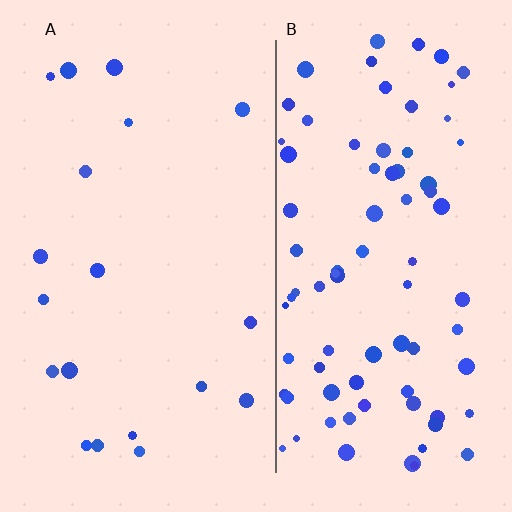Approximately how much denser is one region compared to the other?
Approximately 4.5× — region B over region A.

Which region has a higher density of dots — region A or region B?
B (the right).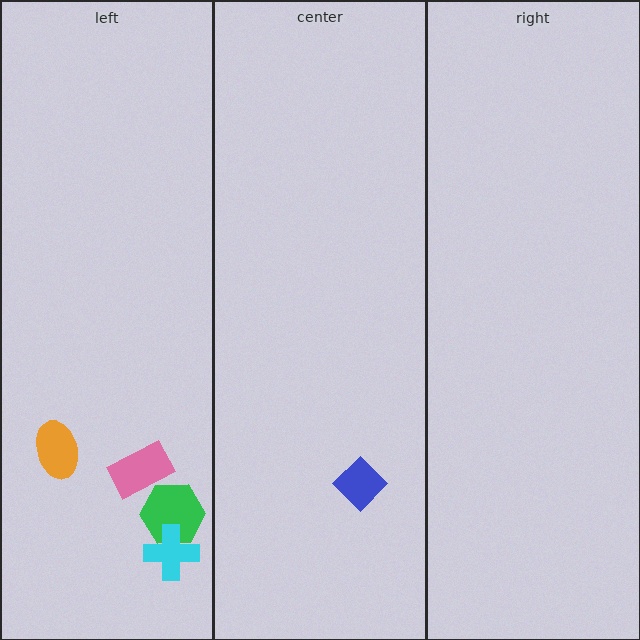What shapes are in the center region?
The blue diamond.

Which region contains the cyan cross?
The left region.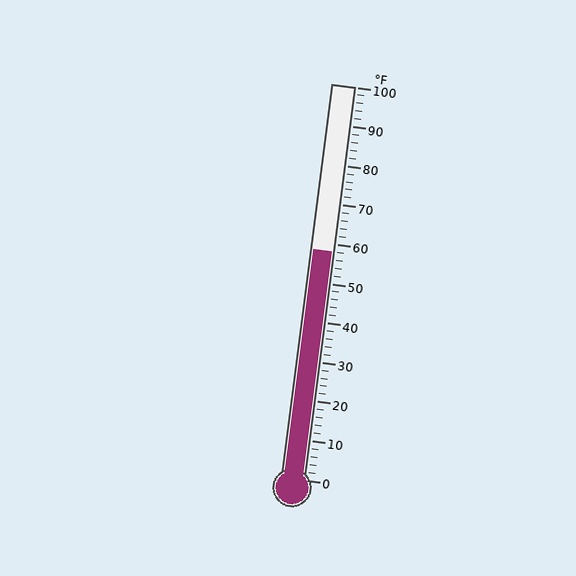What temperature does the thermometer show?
The thermometer shows approximately 58°F.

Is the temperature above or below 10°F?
The temperature is above 10°F.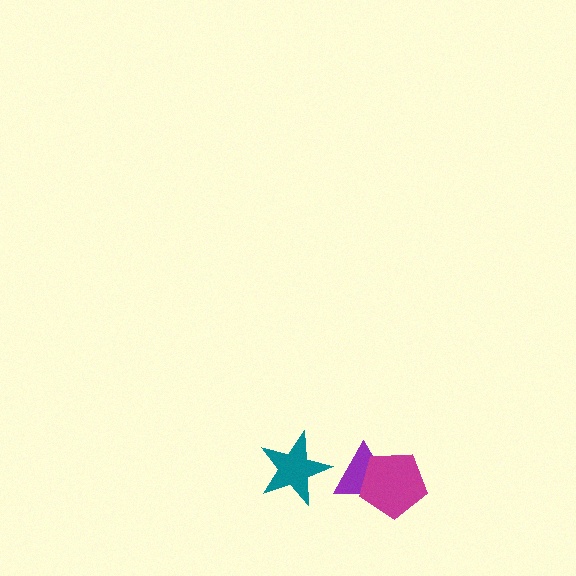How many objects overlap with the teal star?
0 objects overlap with the teal star.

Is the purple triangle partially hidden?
Yes, it is partially covered by another shape.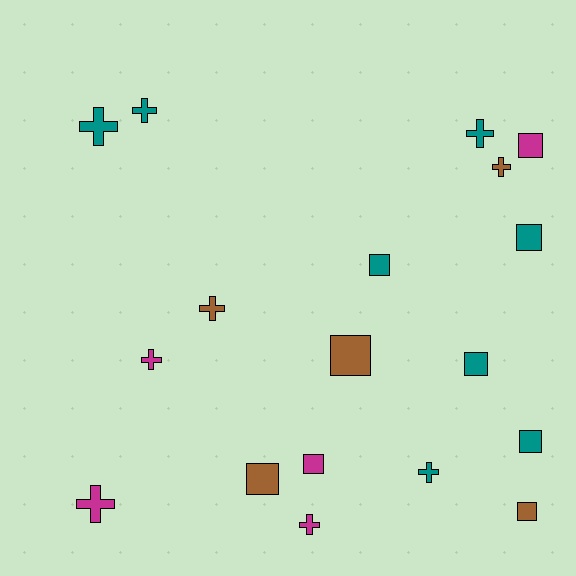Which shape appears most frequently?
Cross, with 9 objects.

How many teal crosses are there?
There are 4 teal crosses.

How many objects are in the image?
There are 18 objects.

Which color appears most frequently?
Teal, with 8 objects.